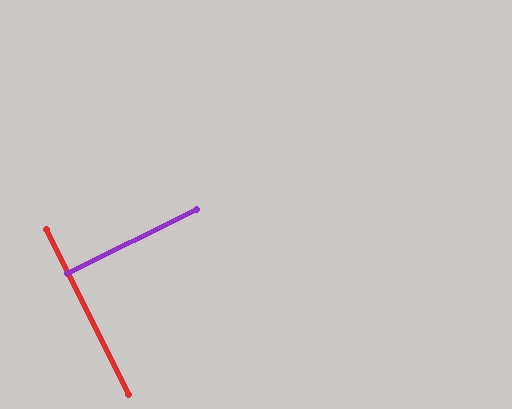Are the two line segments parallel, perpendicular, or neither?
Perpendicular — they meet at approximately 90°.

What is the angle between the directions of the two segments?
Approximately 90 degrees.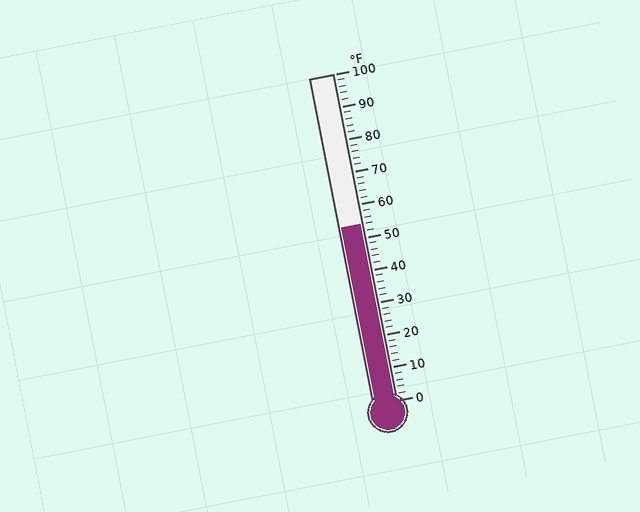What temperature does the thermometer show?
The thermometer shows approximately 54°F.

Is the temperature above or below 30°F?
The temperature is above 30°F.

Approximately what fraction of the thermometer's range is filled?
The thermometer is filled to approximately 55% of its range.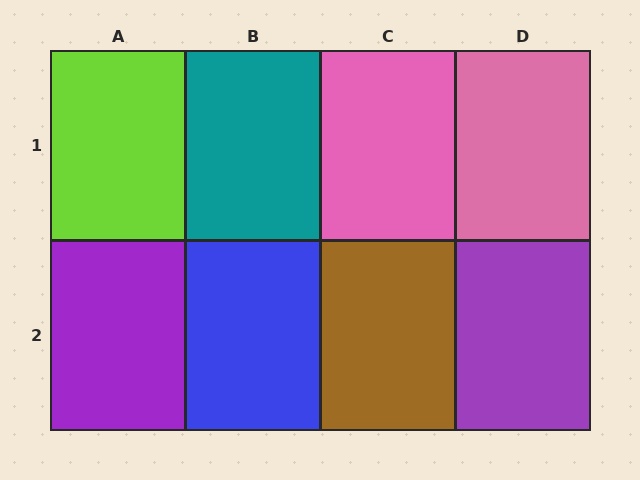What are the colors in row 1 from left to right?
Lime, teal, pink, pink.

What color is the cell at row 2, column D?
Purple.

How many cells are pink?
2 cells are pink.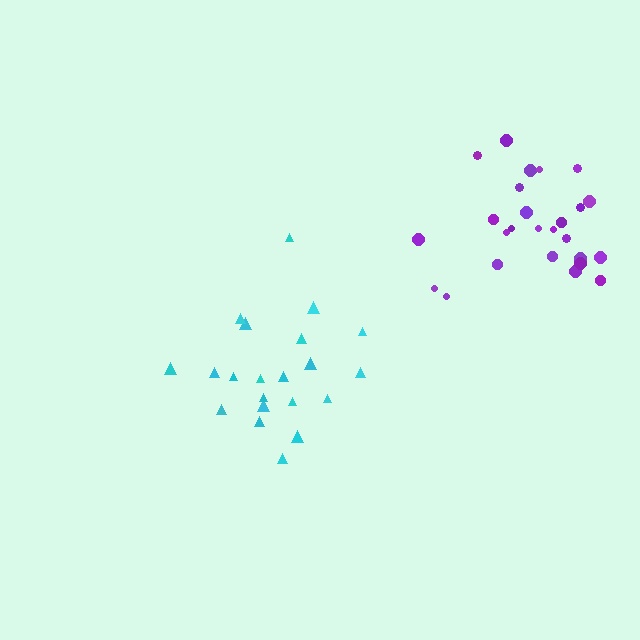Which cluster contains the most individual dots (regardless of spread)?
Purple (26).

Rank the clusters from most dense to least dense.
cyan, purple.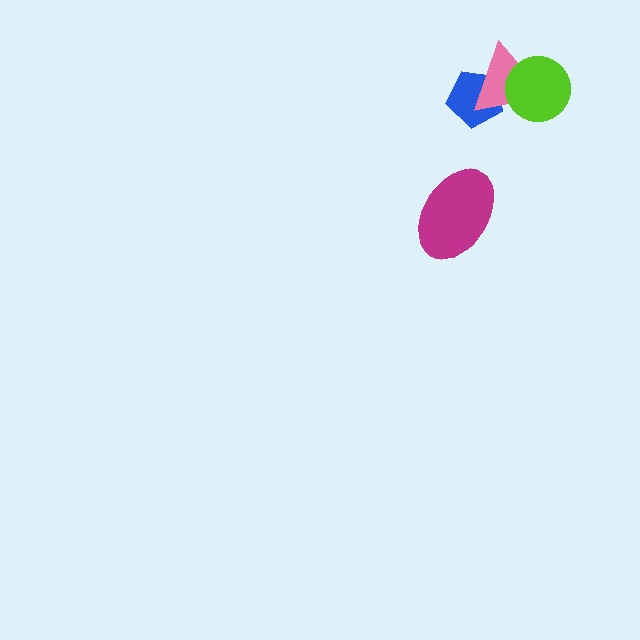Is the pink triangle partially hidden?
Yes, it is partially covered by another shape.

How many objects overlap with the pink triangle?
2 objects overlap with the pink triangle.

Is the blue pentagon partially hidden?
Yes, it is partially covered by another shape.